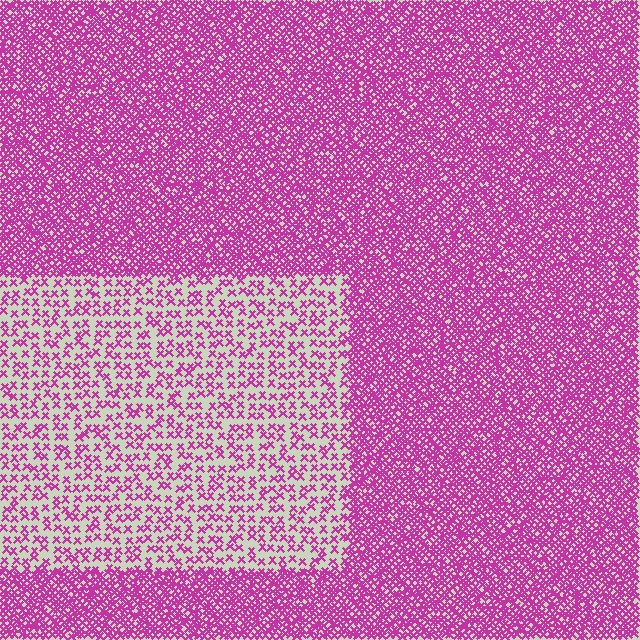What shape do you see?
I see a rectangle.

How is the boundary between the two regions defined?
The boundary is defined by a change in element density (approximately 2.8x ratio). All elements are the same color, size, and shape.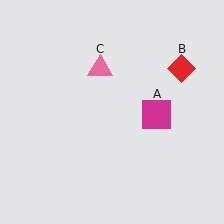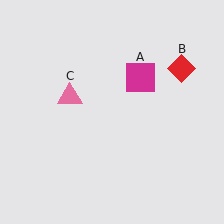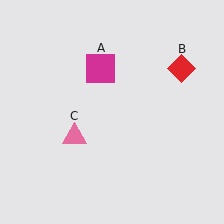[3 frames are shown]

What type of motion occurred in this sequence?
The magenta square (object A), pink triangle (object C) rotated counterclockwise around the center of the scene.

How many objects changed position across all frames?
2 objects changed position: magenta square (object A), pink triangle (object C).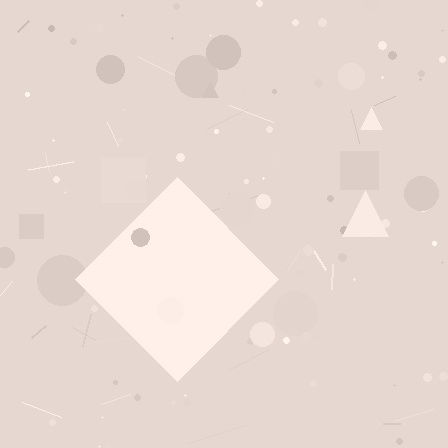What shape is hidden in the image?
A diamond is hidden in the image.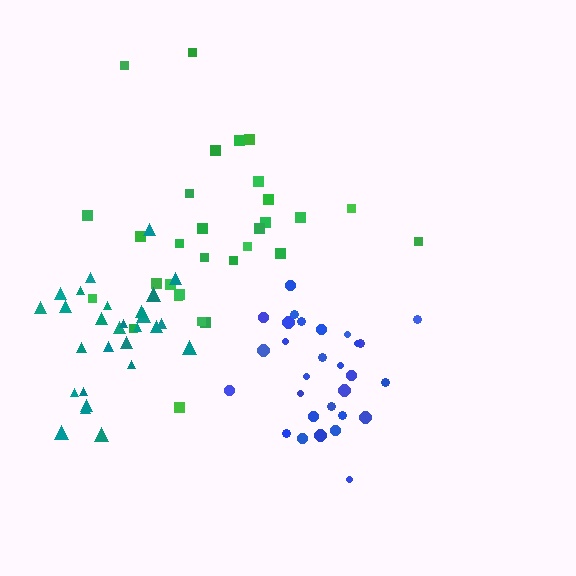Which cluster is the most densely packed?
Blue.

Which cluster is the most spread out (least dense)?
Green.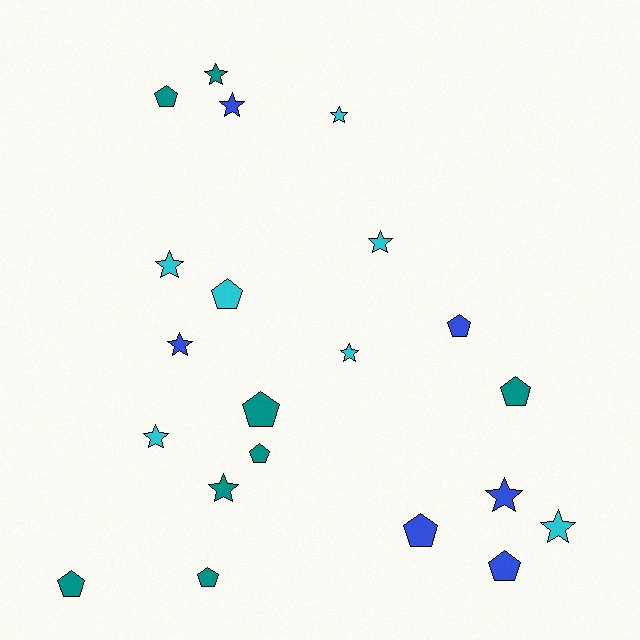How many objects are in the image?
There are 21 objects.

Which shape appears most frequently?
Star, with 11 objects.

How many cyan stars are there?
There are 6 cyan stars.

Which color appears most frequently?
Teal, with 8 objects.